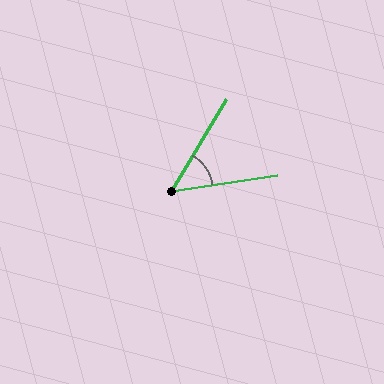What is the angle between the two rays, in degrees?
Approximately 51 degrees.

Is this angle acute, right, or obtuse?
It is acute.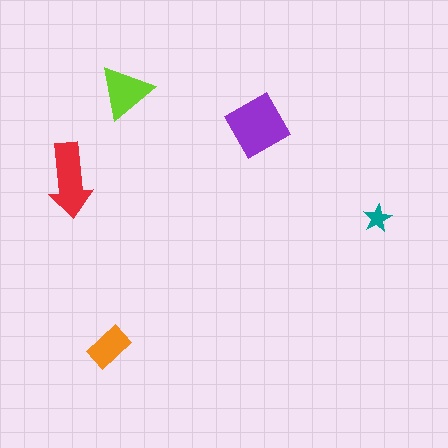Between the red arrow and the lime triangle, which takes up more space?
The red arrow.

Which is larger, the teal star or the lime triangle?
The lime triangle.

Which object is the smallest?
The teal star.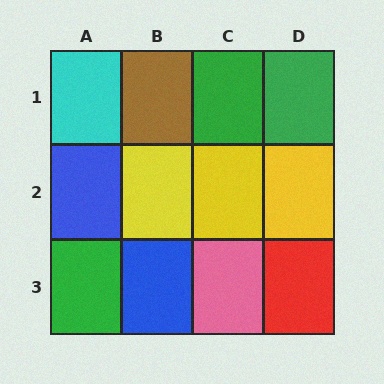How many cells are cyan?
1 cell is cyan.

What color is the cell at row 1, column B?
Brown.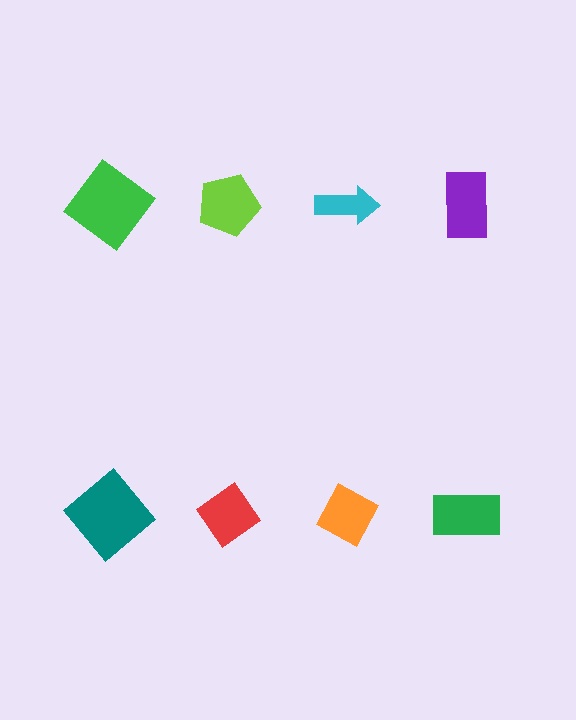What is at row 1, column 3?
A cyan arrow.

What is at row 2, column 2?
A red diamond.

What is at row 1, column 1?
A green diamond.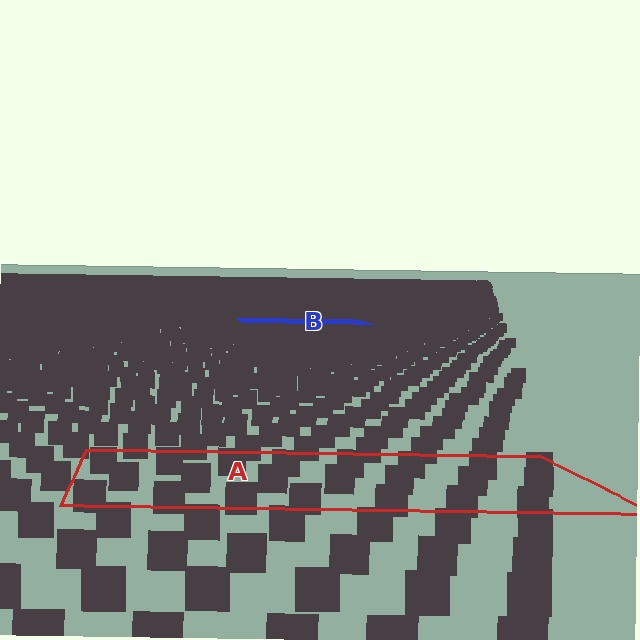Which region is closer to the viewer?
Region A is closer. The texture elements there are larger and more spread out.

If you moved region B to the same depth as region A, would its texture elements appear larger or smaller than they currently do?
They would appear larger. At a closer depth, the same texture elements are projected at a bigger on-screen size.